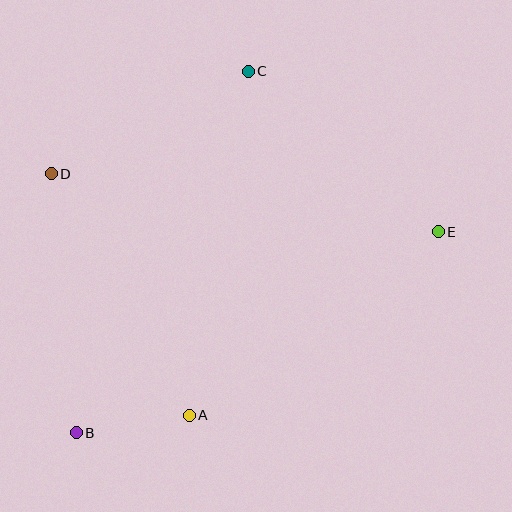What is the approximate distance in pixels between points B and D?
The distance between B and D is approximately 260 pixels.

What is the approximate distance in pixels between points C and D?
The distance between C and D is approximately 222 pixels.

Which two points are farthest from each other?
Points B and E are farthest from each other.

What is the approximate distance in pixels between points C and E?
The distance between C and E is approximately 249 pixels.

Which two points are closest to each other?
Points A and B are closest to each other.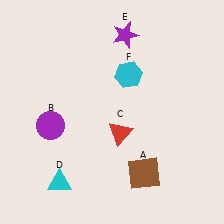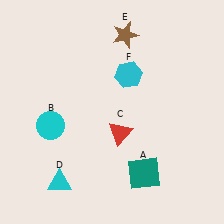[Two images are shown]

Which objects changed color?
A changed from brown to teal. B changed from purple to cyan. E changed from purple to brown.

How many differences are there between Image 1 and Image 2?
There are 3 differences between the two images.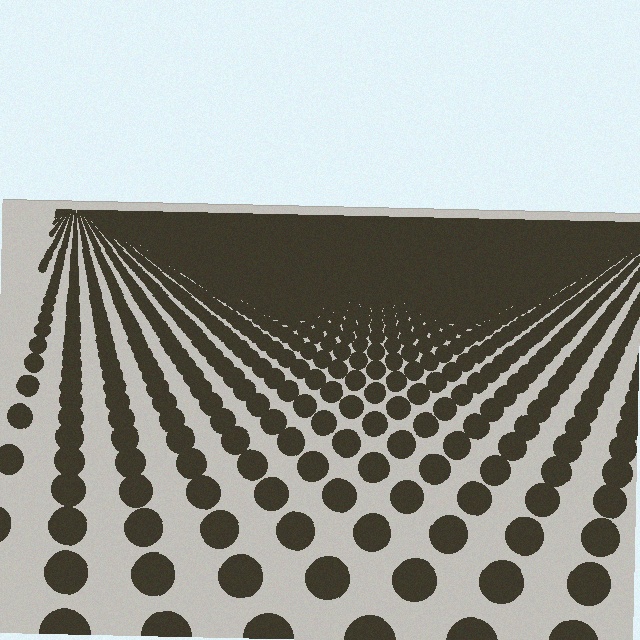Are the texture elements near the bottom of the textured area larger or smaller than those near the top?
Larger. Near the bottom, elements are closer to the viewer and appear at a bigger on-screen size.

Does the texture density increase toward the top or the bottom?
Density increases toward the top.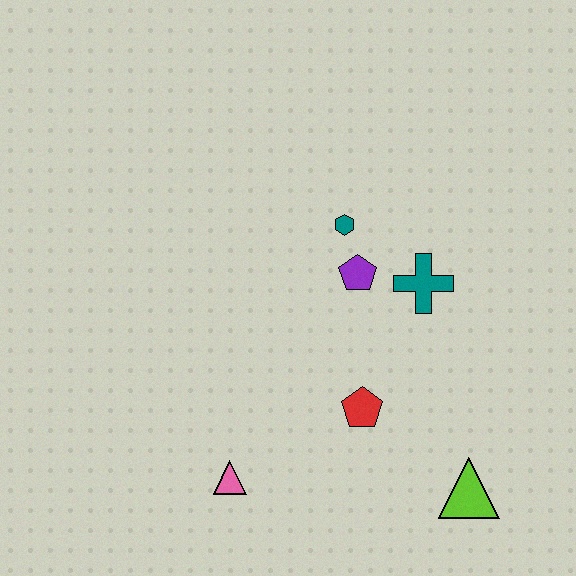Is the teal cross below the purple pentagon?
Yes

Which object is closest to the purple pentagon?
The teal hexagon is closest to the purple pentagon.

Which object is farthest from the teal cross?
The pink triangle is farthest from the teal cross.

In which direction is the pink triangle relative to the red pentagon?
The pink triangle is to the left of the red pentagon.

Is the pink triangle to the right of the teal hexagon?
No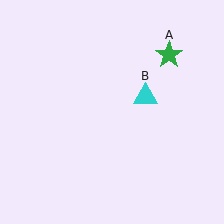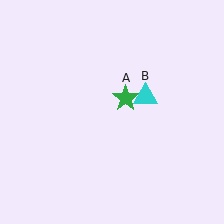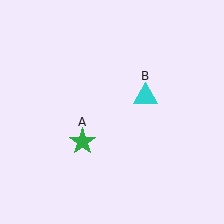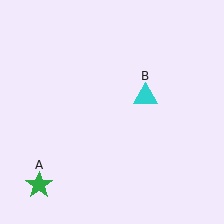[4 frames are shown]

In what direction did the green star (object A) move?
The green star (object A) moved down and to the left.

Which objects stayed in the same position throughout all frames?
Cyan triangle (object B) remained stationary.